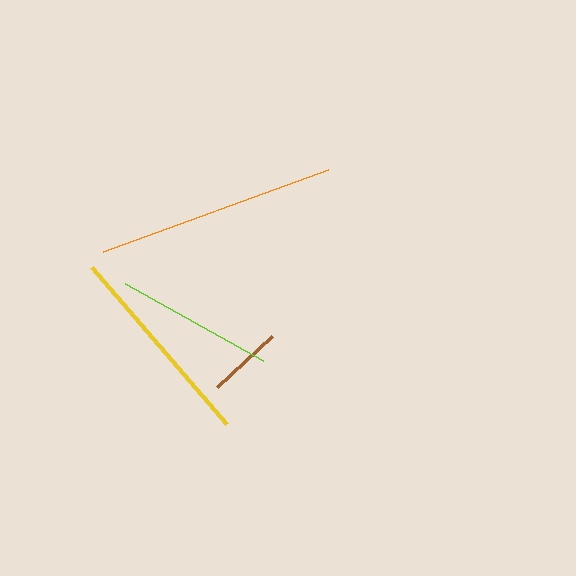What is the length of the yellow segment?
The yellow segment is approximately 207 pixels long.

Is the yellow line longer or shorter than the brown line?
The yellow line is longer than the brown line.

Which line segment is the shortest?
The brown line is the shortest at approximately 75 pixels.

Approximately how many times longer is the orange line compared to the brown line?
The orange line is approximately 3.2 times the length of the brown line.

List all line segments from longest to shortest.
From longest to shortest: orange, yellow, lime, brown.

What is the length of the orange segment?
The orange segment is approximately 240 pixels long.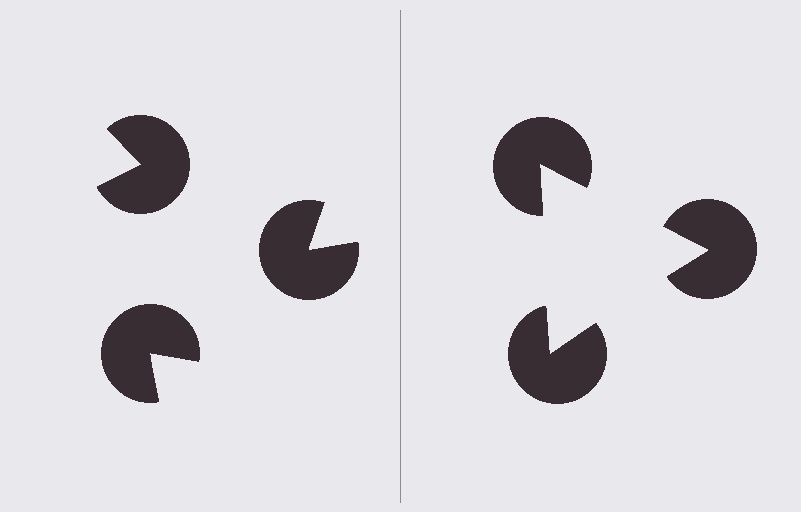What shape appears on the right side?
An illusory triangle.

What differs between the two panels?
The pac-man discs are positioned identically on both sides; only the wedge orientations differ. On the right they align to a triangle; on the left they are misaligned.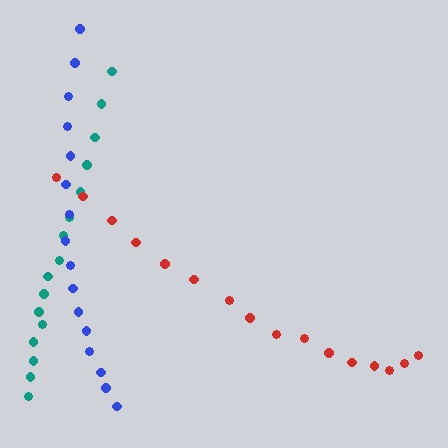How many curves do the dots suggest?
There are 3 distinct paths.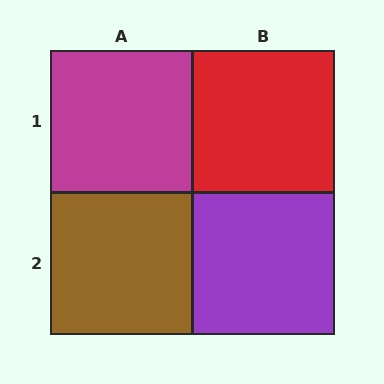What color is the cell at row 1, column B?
Red.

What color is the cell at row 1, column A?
Magenta.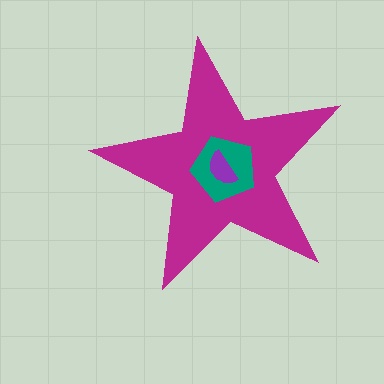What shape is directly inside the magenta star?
The teal pentagon.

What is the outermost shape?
The magenta star.